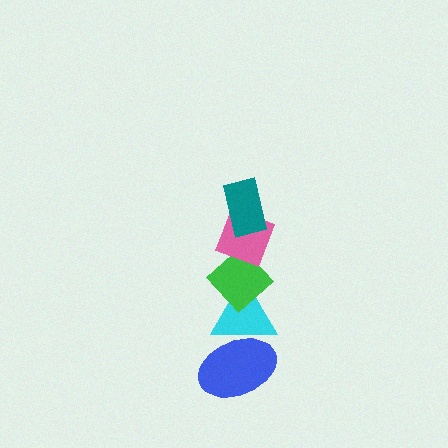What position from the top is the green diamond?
The green diamond is 3rd from the top.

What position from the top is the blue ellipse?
The blue ellipse is 5th from the top.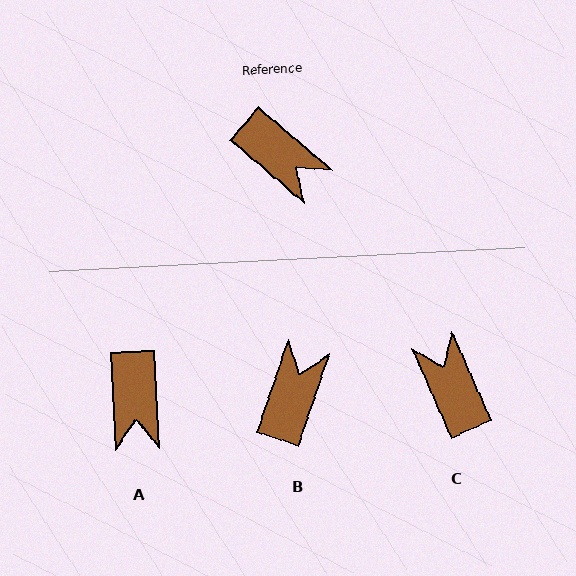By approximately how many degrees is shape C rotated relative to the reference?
Approximately 154 degrees counter-clockwise.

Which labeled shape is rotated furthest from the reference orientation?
C, about 154 degrees away.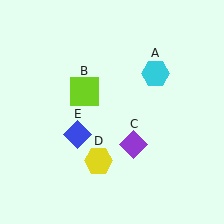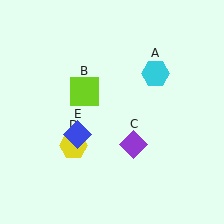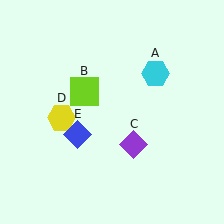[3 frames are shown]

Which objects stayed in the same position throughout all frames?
Cyan hexagon (object A) and lime square (object B) and purple diamond (object C) and blue diamond (object E) remained stationary.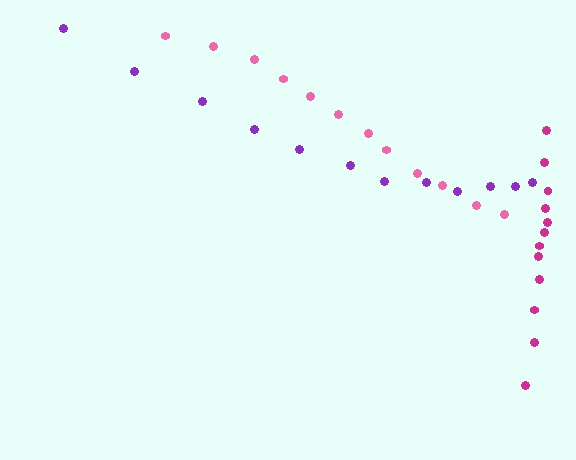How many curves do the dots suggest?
There are 3 distinct paths.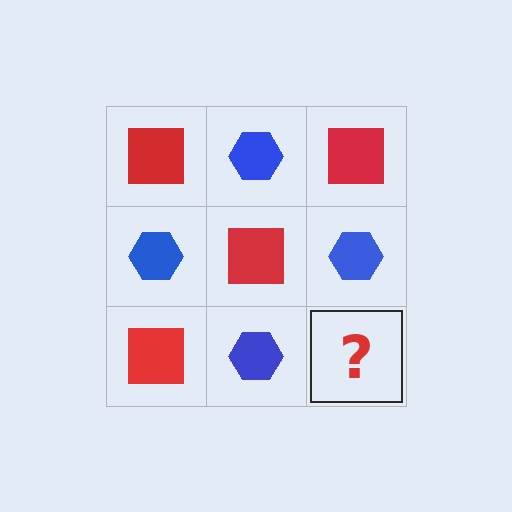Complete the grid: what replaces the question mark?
The question mark should be replaced with a red square.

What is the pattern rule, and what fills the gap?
The rule is that it alternates red square and blue hexagon in a checkerboard pattern. The gap should be filled with a red square.